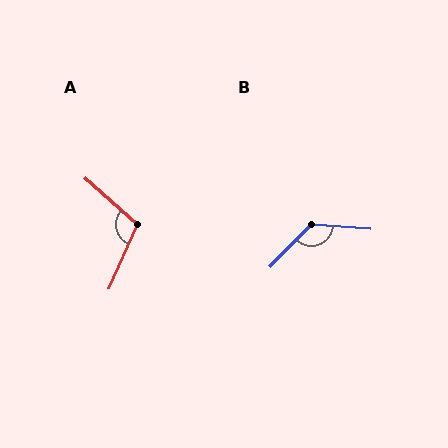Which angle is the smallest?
A, at approximately 108 degrees.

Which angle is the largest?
B, at approximately 130 degrees.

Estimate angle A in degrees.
Approximately 108 degrees.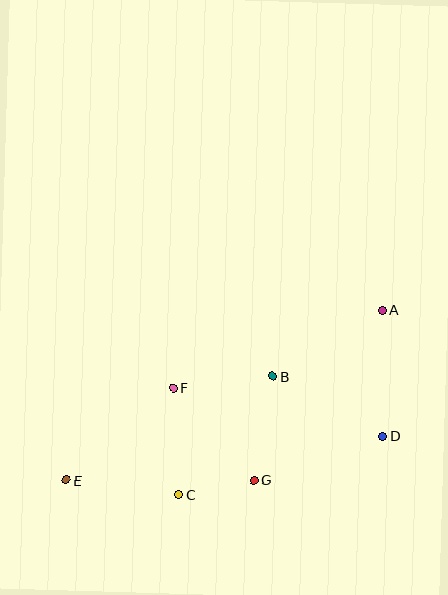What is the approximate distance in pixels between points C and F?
The distance between C and F is approximately 107 pixels.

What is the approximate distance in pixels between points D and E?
The distance between D and E is approximately 320 pixels.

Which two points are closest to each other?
Points C and G are closest to each other.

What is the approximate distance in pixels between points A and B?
The distance between A and B is approximately 128 pixels.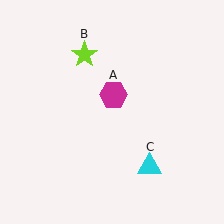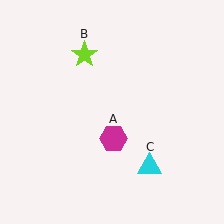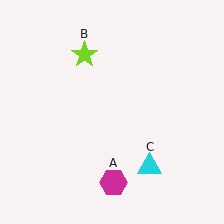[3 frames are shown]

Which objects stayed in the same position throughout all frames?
Lime star (object B) and cyan triangle (object C) remained stationary.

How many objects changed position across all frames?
1 object changed position: magenta hexagon (object A).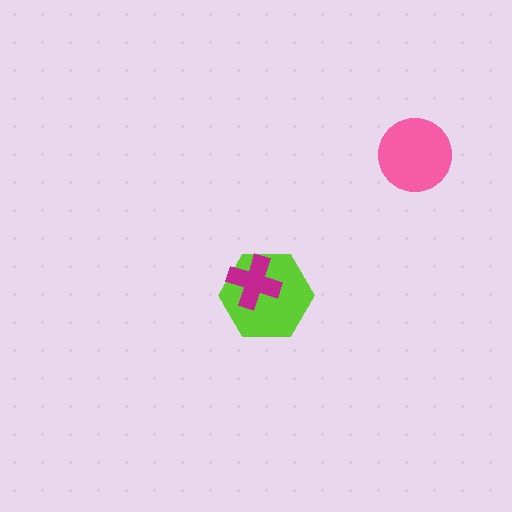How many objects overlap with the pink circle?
0 objects overlap with the pink circle.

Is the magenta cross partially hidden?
No, no other shape covers it.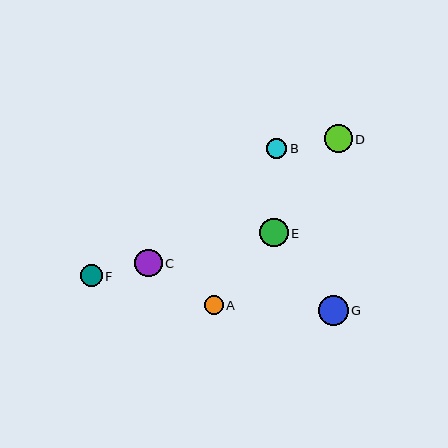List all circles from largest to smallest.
From largest to smallest: G, E, D, C, F, B, A.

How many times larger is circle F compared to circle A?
Circle F is approximately 1.2 times the size of circle A.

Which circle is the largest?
Circle G is the largest with a size of approximately 30 pixels.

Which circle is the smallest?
Circle A is the smallest with a size of approximately 19 pixels.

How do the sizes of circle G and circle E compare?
Circle G and circle E are approximately the same size.